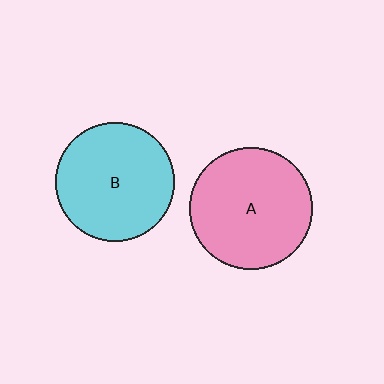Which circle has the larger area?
Circle A (pink).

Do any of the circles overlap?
No, none of the circles overlap.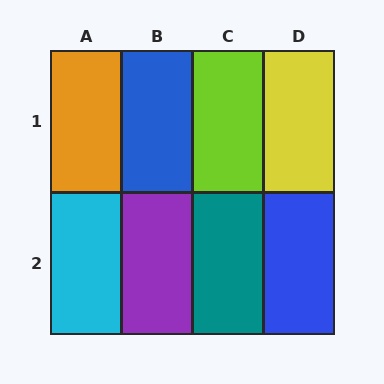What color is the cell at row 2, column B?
Purple.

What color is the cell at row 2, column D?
Blue.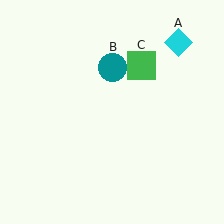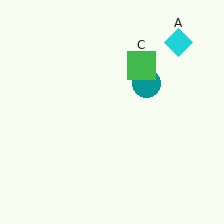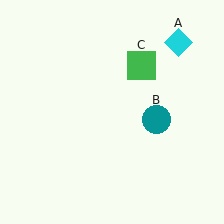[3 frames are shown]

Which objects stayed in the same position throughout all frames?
Cyan diamond (object A) and green square (object C) remained stationary.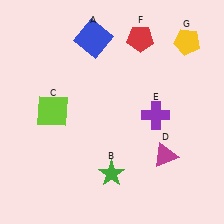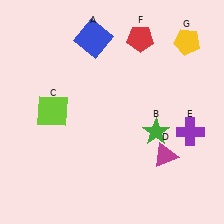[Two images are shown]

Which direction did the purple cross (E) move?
The purple cross (E) moved right.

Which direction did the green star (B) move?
The green star (B) moved right.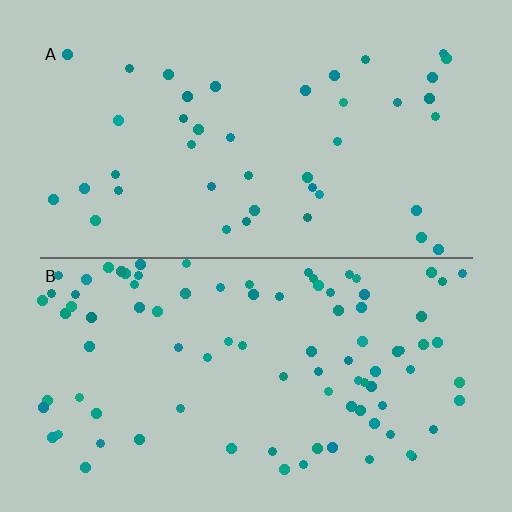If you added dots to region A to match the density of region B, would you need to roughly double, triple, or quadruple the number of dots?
Approximately double.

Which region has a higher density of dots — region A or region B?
B (the bottom).